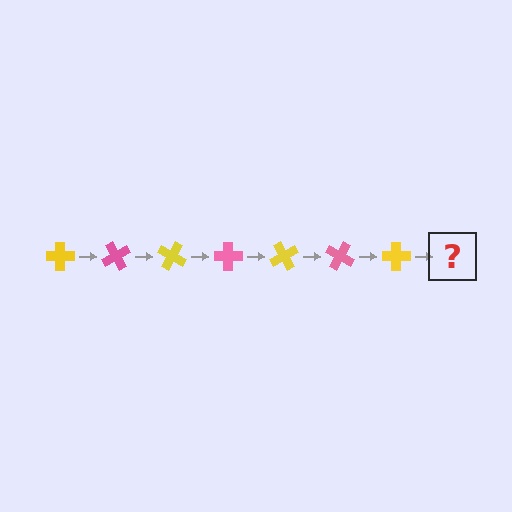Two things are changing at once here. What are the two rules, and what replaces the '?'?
The two rules are that it rotates 60 degrees each step and the color cycles through yellow and pink. The '?' should be a pink cross, rotated 420 degrees from the start.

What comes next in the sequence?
The next element should be a pink cross, rotated 420 degrees from the start.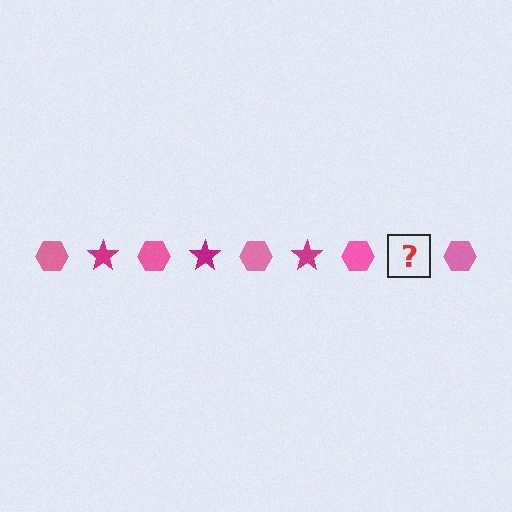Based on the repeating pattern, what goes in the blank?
The blank should be a magenta star.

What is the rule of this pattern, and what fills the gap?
The rule is that the pattern alternates between pink hexagon and magenta star. The gap should be filled with a magenta star.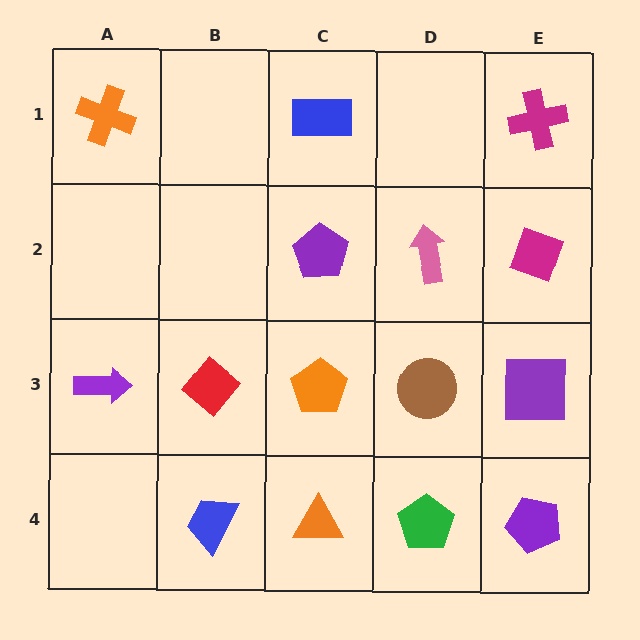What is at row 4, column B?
A blue trapezoid.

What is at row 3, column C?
An orange pentagon.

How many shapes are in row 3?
5 shapes.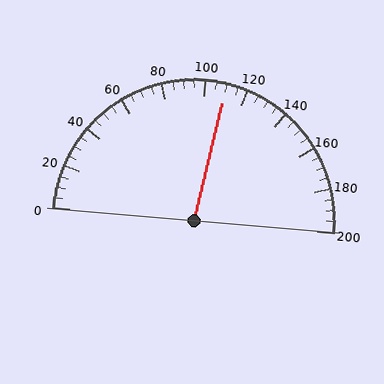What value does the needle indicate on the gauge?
The needle indicates approximately 110.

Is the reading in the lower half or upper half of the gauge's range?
The reading is in the upper half of the range (0 to 200).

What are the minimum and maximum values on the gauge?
The gauge ranges from 0 to 200.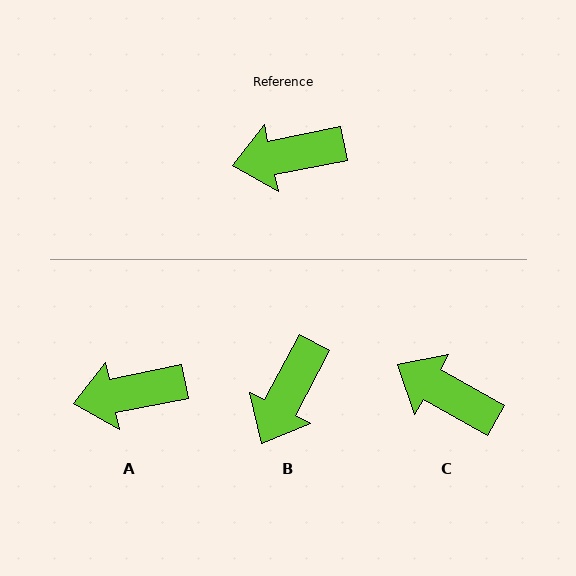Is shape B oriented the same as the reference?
No, it is off by about 51 degrees.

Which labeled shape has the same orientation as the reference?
A.